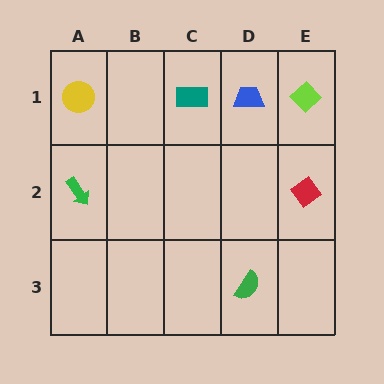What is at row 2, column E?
A red diamond.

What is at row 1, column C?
A teal rectangle.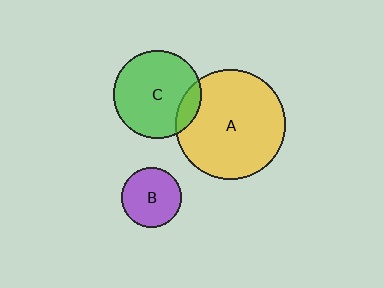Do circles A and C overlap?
Yes.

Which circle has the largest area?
Circle A (yellow).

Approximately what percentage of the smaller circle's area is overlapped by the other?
Approximately 10%.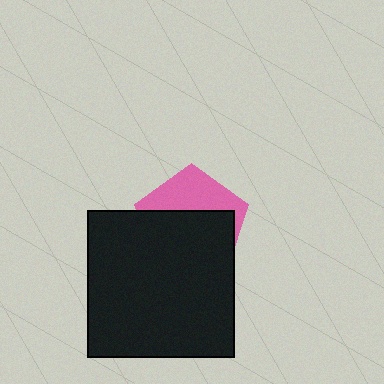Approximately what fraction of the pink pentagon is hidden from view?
Roughly 63% of the pink pentagon is hidden behind the black square.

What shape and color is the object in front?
The object in front is a black square.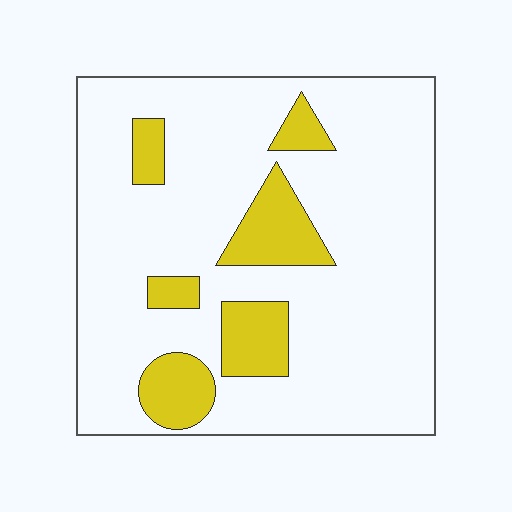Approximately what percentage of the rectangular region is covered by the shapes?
Approximately 15%.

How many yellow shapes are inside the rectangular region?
6.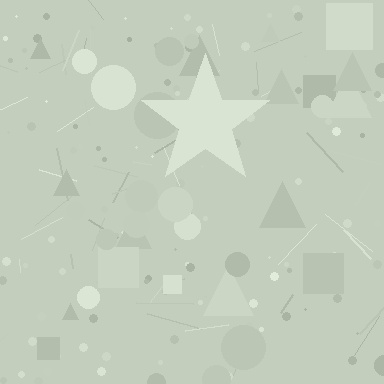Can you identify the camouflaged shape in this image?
The camouflaged shape is a star.